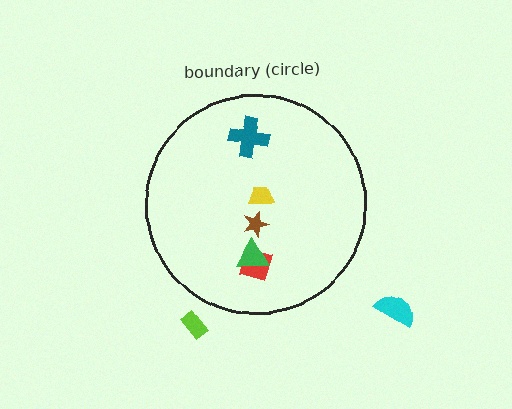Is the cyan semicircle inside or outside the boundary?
Outside.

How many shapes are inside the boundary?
5 inside, 2 outside.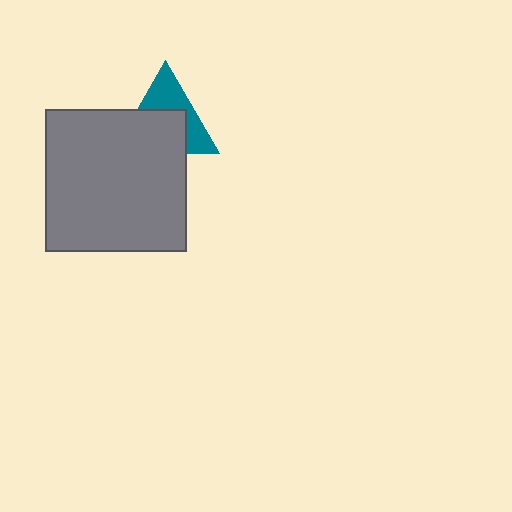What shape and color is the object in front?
The object in front is a gray square.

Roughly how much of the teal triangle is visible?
About half of it is visible (roughly 45%).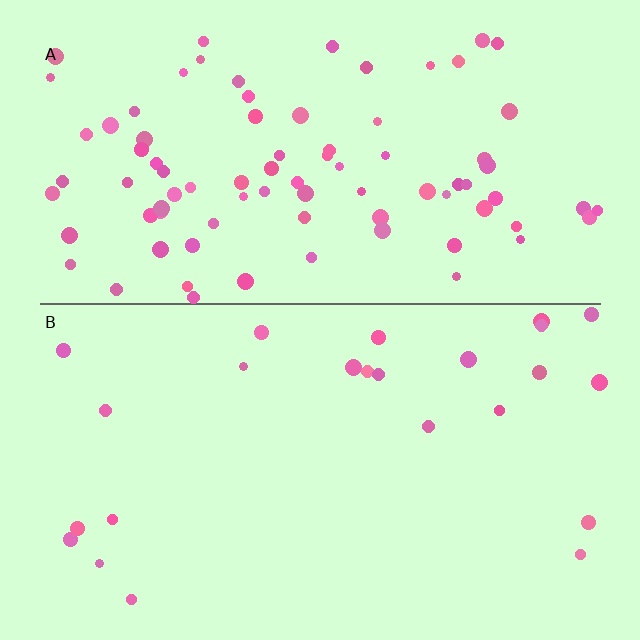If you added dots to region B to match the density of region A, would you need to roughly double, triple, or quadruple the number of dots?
Approximately triple.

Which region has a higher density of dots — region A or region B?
A (the top).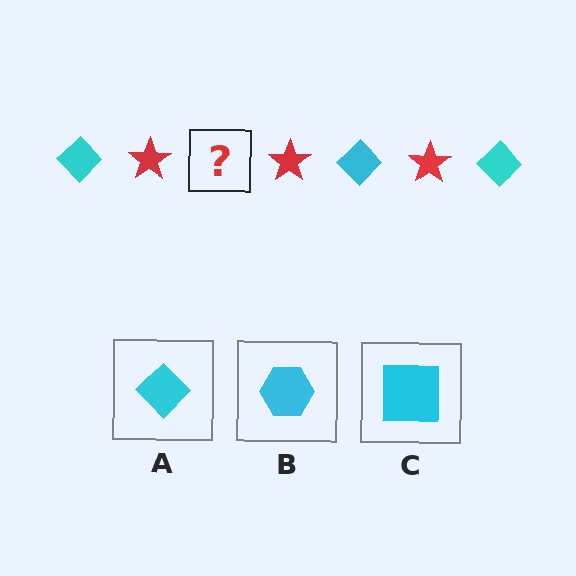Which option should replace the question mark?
Option A.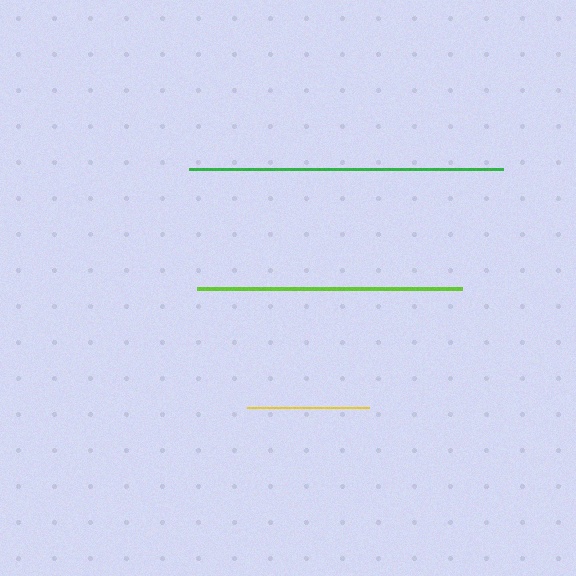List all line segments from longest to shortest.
From longest to shortest: green, lime, yellow.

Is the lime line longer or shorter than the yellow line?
The lime line is longer than the yellow line.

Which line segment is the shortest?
The yellow line is the shortest at approximately 122 pixels.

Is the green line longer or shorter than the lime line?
The green line is longer than the lime line.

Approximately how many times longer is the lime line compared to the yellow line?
The lime line is approximately 2.2 times the length of the yellow line.